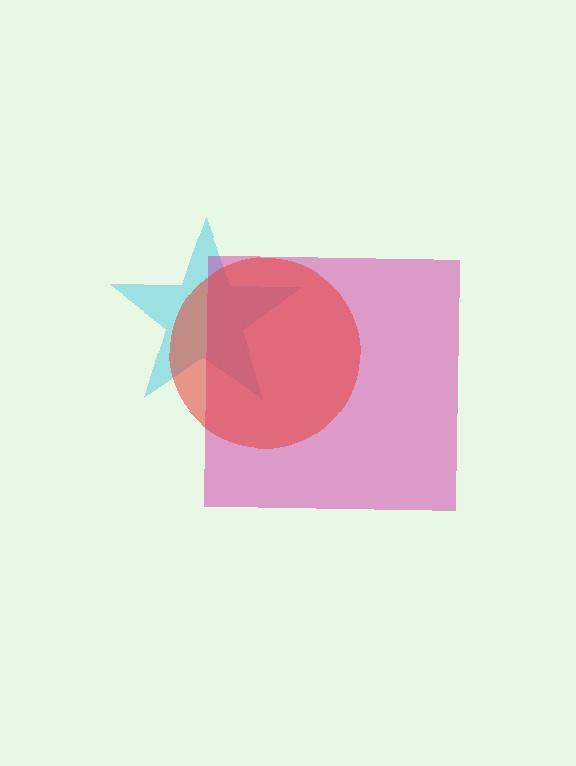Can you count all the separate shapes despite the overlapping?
Yes, there are 3 separate shapes.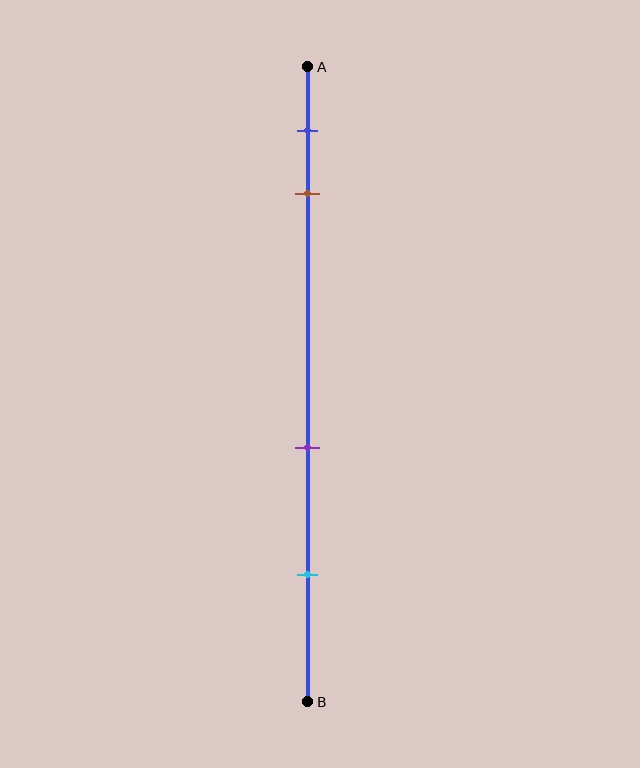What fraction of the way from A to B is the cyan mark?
The cyan mark is approximately 80% (0.8) of the way from A to B.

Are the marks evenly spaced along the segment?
No, the marks are not evenly spaced.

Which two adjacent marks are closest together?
The blue and brown marks are the closest adjacent pair.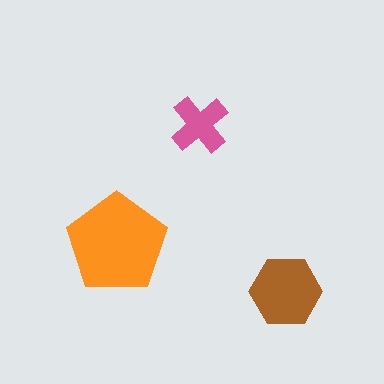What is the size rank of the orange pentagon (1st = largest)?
1st.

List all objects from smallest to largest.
The pink cross, the brown hexagon, the orange pentagon.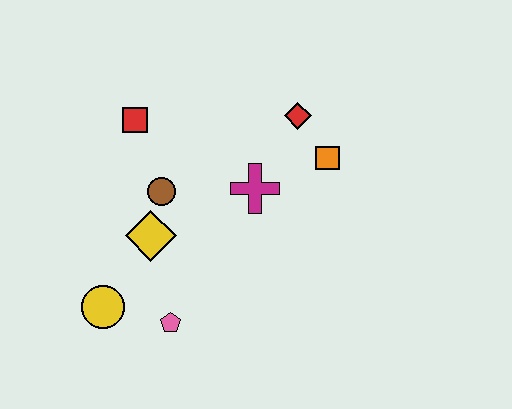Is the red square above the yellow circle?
Yes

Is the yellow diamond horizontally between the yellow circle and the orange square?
Yes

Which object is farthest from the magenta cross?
The yellow circle is farthest from the magenta cross.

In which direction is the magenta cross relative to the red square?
The magenta cross is to the right of the red square.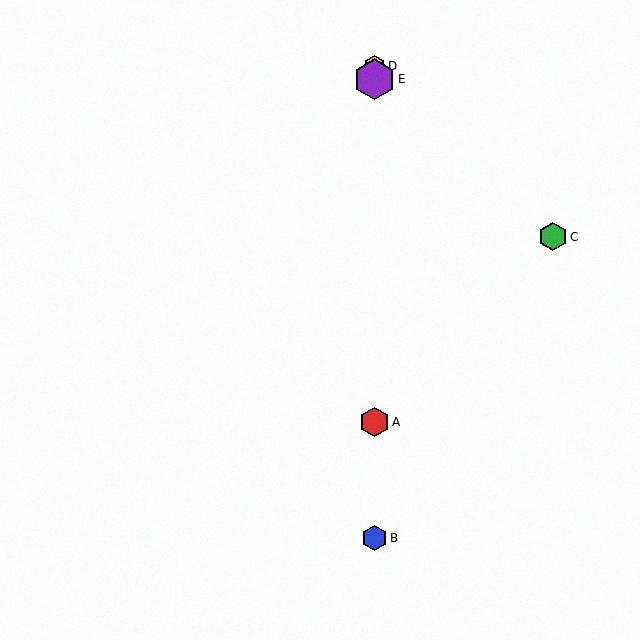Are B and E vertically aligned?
Yes, both are at x≈374.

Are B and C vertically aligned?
No, B is at x≈374 and C is at x≈553.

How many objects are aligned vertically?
4 objects (A, B, D, E) are aligned vertically.